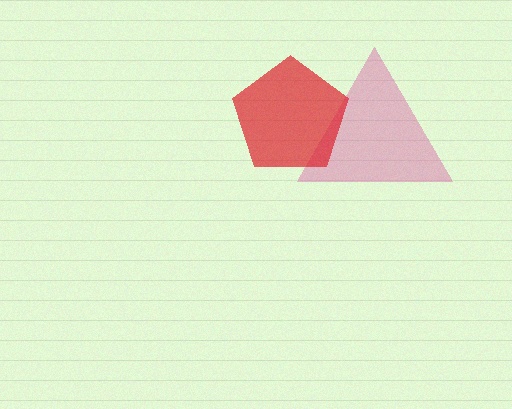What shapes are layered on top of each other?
The layered shapes are: a pink triangle, a red pentagon.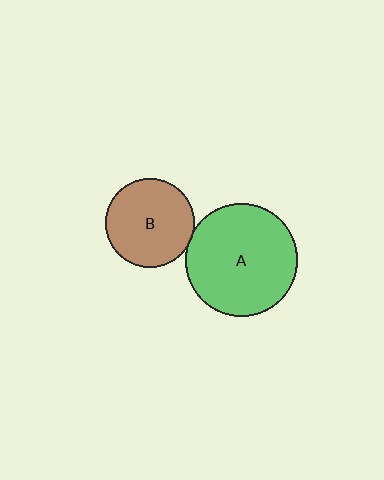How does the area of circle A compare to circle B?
Approximately 1.6 times.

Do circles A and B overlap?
Yes.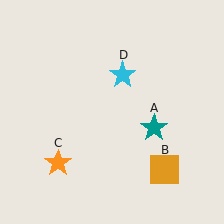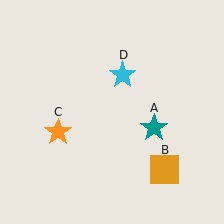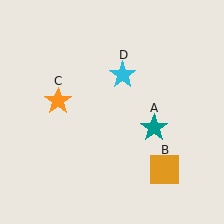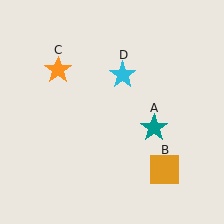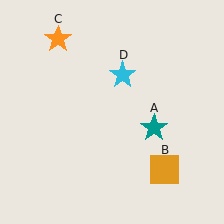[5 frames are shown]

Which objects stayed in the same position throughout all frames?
Teal star (object A) and orange square (object B) and cyan star (object D) remained stationary.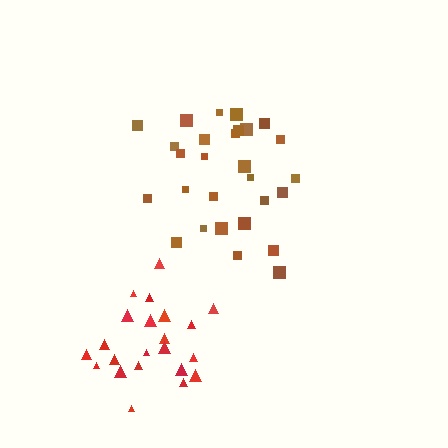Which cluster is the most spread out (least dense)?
Brown.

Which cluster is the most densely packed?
Red.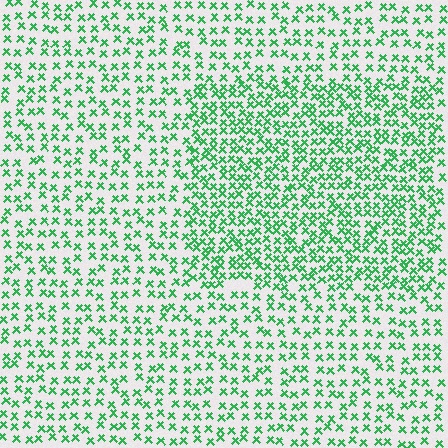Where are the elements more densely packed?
The elements are more densely packed inside the rectangle boundary.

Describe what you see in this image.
The image contains small green elements arranged at two different densities. A rectangle-shaped region is visible where the elements are more densely packed than the surrounding area.